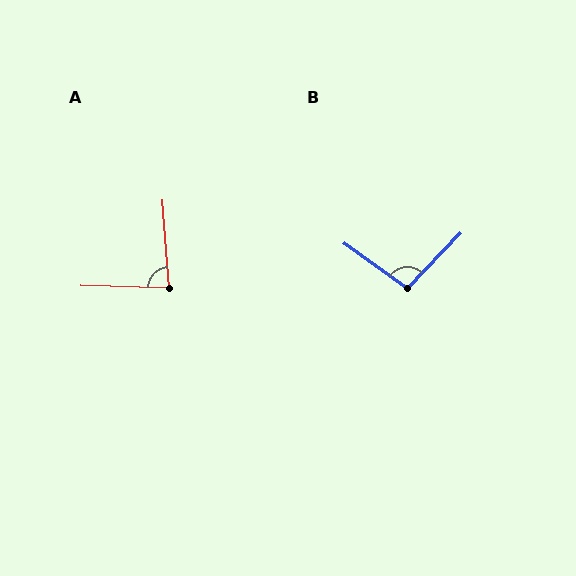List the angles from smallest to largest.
A (85°), B (98°).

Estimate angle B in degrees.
Approximately 98 degrees.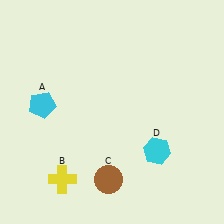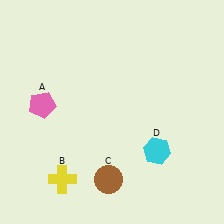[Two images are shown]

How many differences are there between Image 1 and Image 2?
There is 1 difference between the two images.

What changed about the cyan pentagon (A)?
In Image 1, A is cyan. In Image 2, it changed to pink.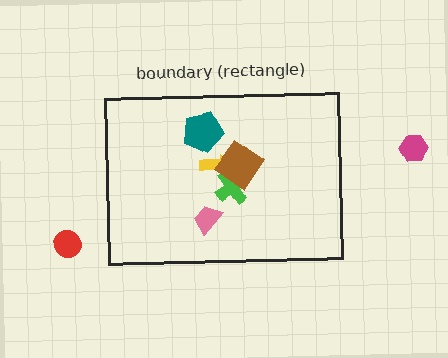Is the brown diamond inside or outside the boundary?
Inside.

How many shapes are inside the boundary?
5 inside, 2 outside.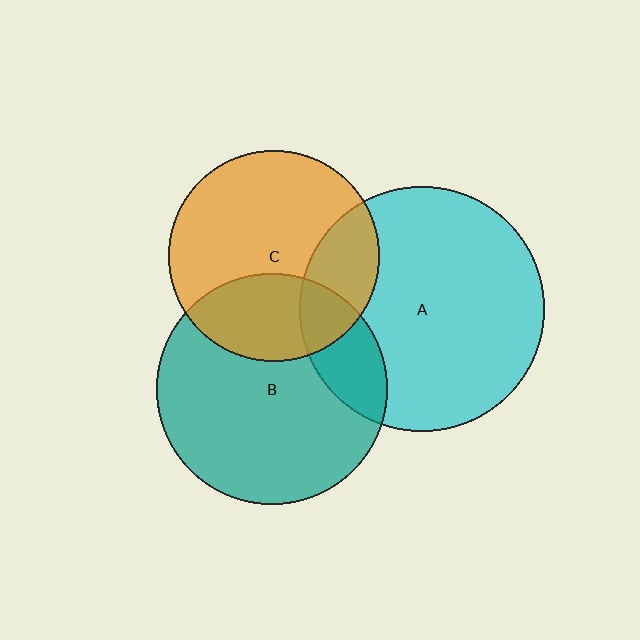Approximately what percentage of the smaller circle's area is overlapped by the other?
Approximately 20%.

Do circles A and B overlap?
Yes.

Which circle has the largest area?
Circle A (cyan).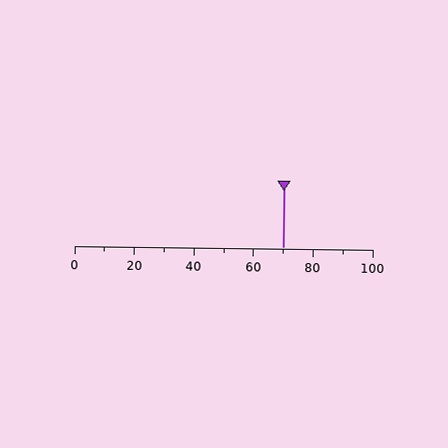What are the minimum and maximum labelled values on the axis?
The axis runs from 0 to 100.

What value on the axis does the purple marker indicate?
The marker indicates approximately 70.